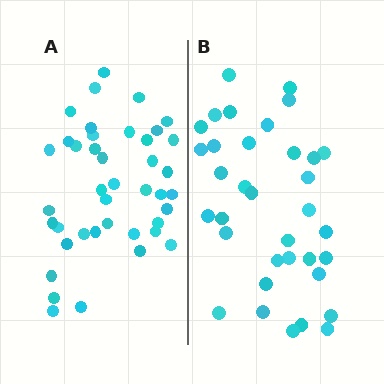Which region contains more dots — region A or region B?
Region A (the left region) has more dots.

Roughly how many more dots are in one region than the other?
Region A has about 6 more dots than region B.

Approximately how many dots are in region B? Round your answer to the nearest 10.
About 40 dots. (The exact count is 35, which rounds to 40.)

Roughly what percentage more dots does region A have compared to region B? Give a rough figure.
About 15% more.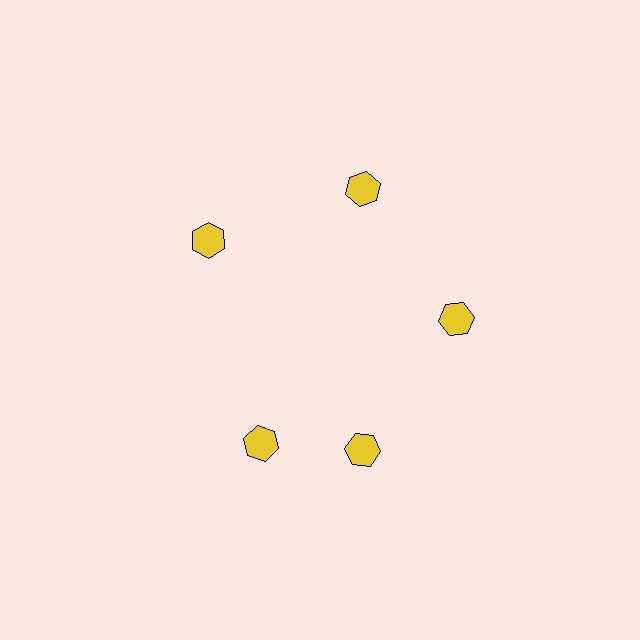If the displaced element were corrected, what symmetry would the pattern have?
It would have 5-fold rotational symmetry — the pattern would map onto itself every 72 degrees.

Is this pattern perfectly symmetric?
No. The 5 yellow hexagons are arranged in a ring, but one element near the 8 o'clock position is rotated out of alignment along the ring, breaking the 5-fold rotational symmetry.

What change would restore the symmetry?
The symmetry would be restored by rotating it back into even spacing with its neighbors so that all 5 hexagons sit at equal angles and equal distance from the center.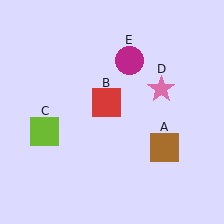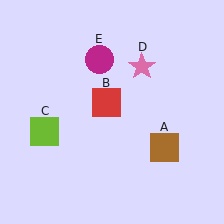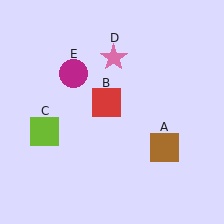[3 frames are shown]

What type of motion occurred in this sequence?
The pink star (object D), magenta circle (object E) rotated counterclockwise around the center of the scene.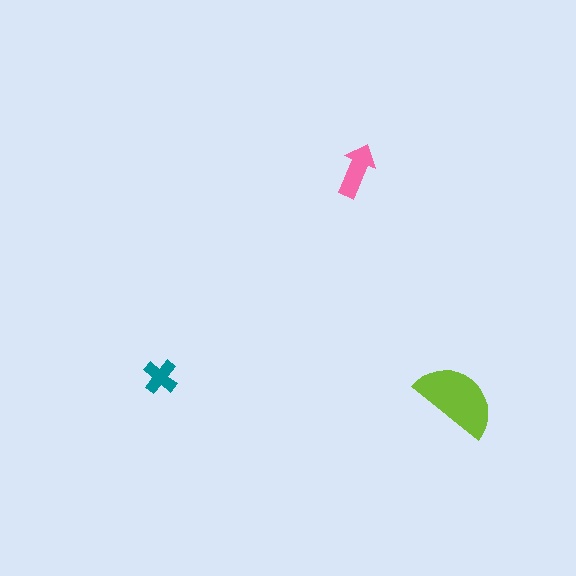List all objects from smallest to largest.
The teal cross, the pink arrow, the lime semicircle.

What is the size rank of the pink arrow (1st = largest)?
2nd.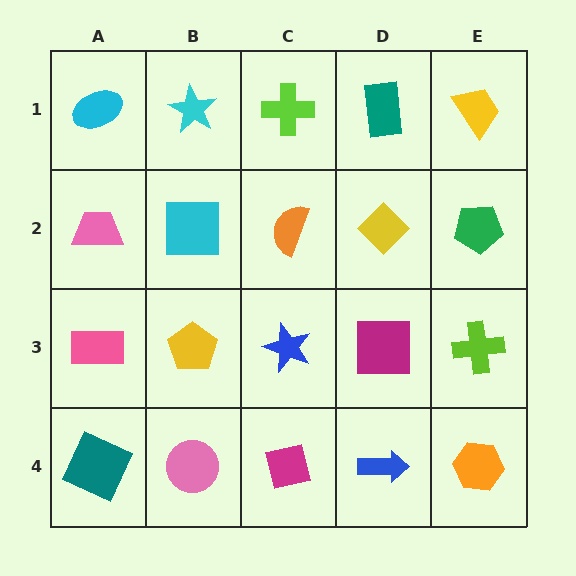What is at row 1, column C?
A lime cross.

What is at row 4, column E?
An orange hexagon.